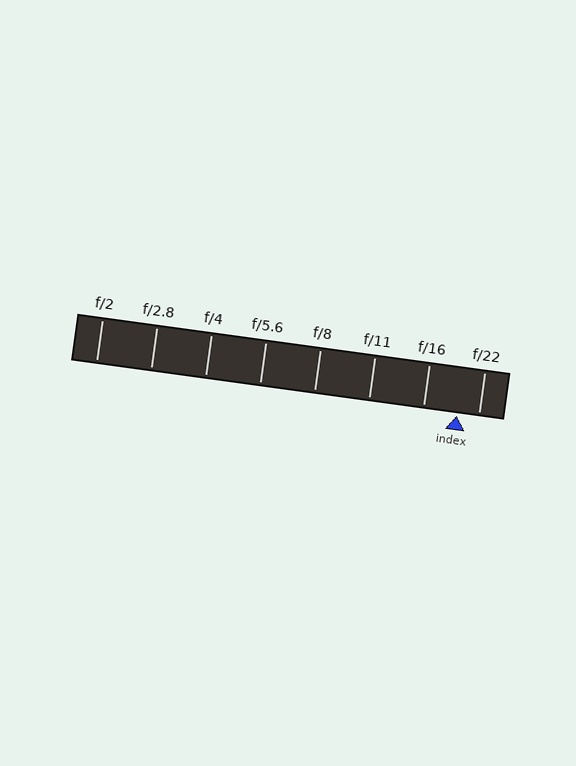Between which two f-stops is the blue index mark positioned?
The index mark is between f/16 and f/22.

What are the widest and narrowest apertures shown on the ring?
The widest aperture shown is f/2 and the narrowest is f/22.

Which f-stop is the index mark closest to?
The index mark is closest to f/22.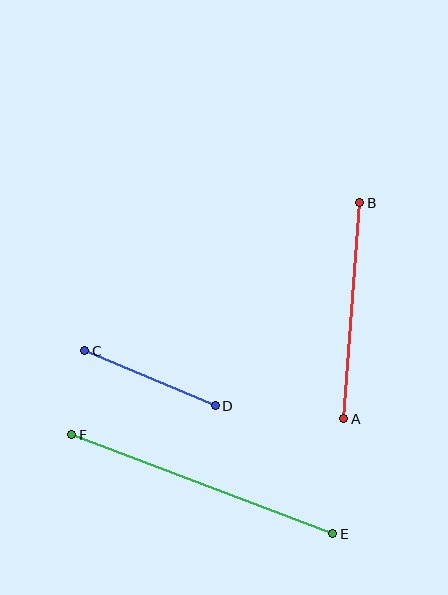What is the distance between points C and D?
The distance is approximately 142 pixels.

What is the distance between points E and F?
The distance is approximately 279 pixels.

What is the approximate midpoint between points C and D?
The midpoint is at approximately (150, 378) pixels.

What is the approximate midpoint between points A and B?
The midpoint is at approximately (352, 311) pixels.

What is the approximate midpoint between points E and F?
The midpoint is at approximately (202, 484) pixels.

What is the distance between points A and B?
The distance is approximately 217 pixels.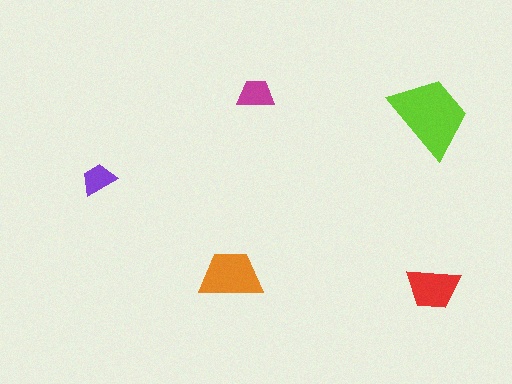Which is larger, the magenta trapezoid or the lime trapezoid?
The lime one.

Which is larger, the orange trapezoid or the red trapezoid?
The orange one.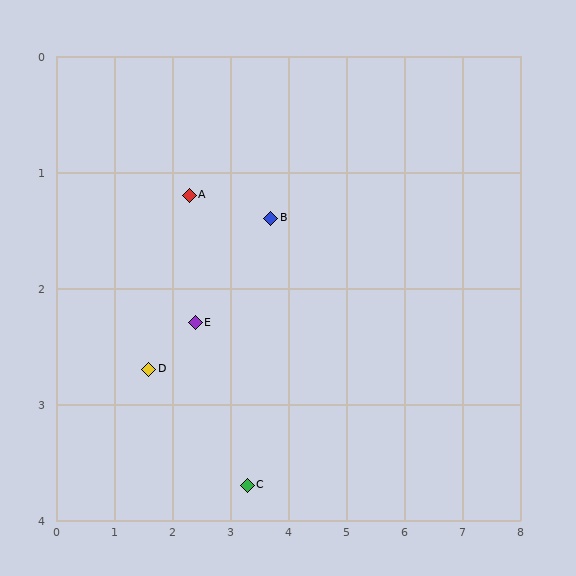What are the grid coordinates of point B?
Point B is at approximately (3.7, 1.4).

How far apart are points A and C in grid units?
Points A and C are about 2.7 grid units apart.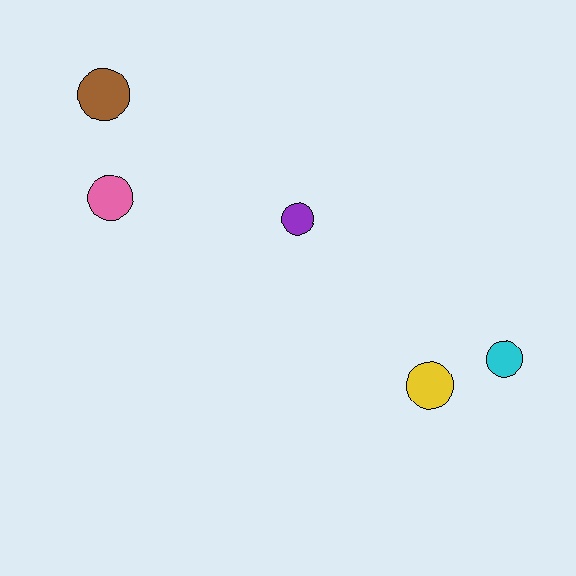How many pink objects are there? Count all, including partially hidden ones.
There is 1 pink object.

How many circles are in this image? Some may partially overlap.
There are 5 circles.